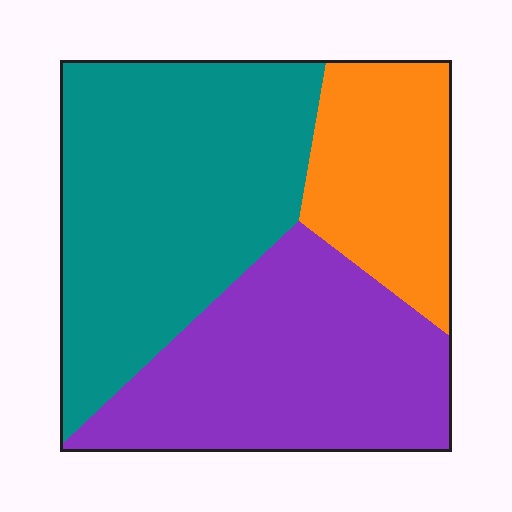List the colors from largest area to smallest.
From largest to smallest: teal, purple, orange.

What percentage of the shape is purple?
Purple covers around 35% of the shape.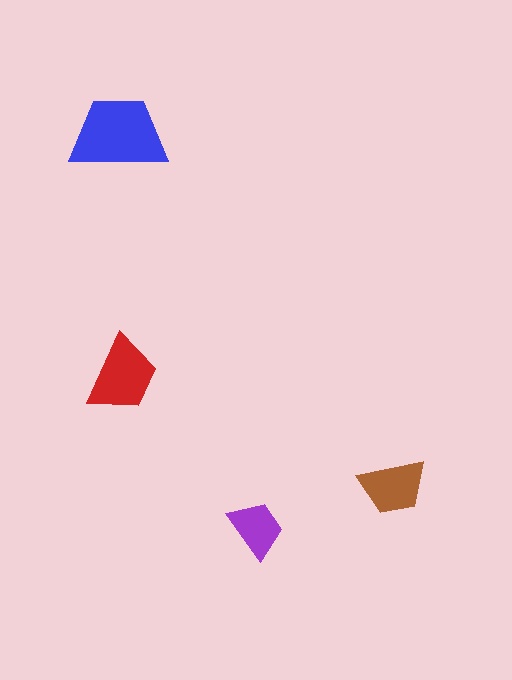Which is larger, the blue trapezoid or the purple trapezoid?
The blue one.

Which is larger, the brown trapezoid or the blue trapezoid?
The blue one.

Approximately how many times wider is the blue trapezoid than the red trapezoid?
About 1.5 times wider.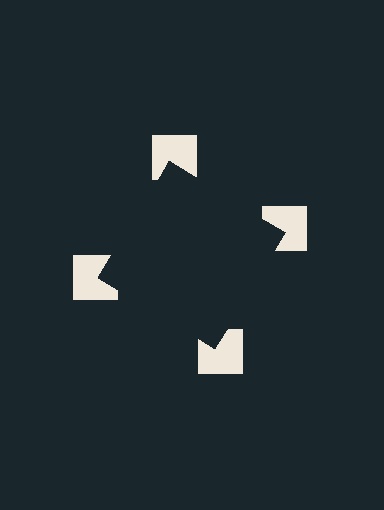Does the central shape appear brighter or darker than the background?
It typically appears slightly darker than the background, even though no actual brightness change is drawn.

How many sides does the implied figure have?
4 sides.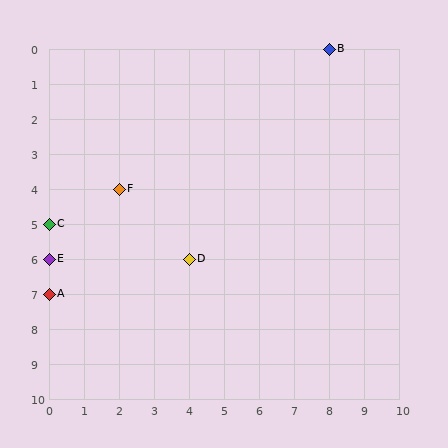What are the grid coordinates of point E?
Point E is at grid coordinates (0, 6).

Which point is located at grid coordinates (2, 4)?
Point F is at (2, 4).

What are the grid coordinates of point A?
Point A is at grid coordinates (0, 7).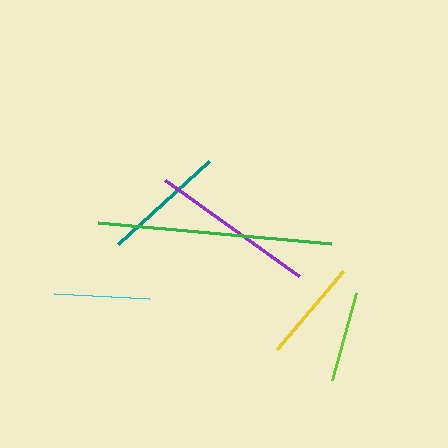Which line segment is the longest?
The green line is the longest at approximately 234 pixels.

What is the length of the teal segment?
The teal segment is approximately 123 pixels long.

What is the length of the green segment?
The green segment is approximately 234 pixels long.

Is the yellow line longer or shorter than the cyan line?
The yellow line is longer than the cyan line.